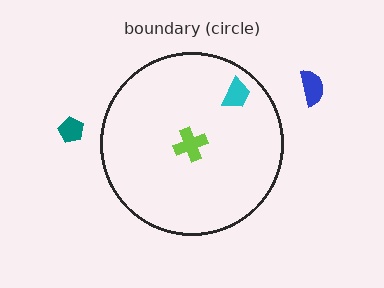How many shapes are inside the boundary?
2 inside, 2 outside.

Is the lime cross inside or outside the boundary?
Inside.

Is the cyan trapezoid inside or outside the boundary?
Inside.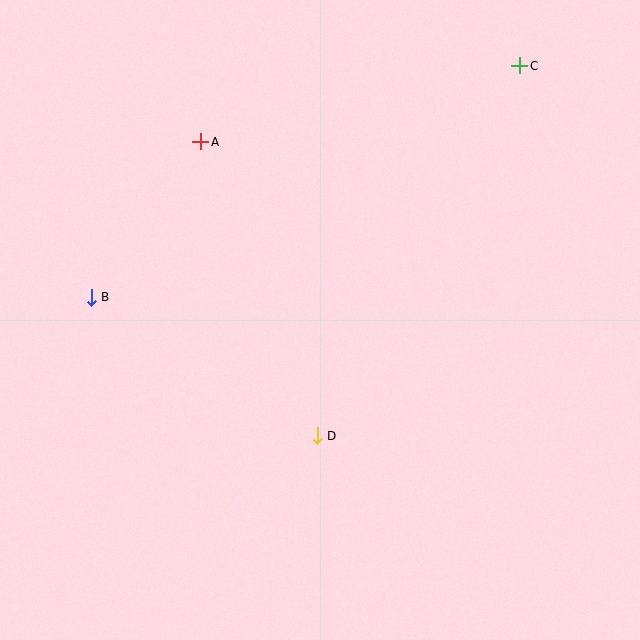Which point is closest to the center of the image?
Point D at (317, 436) is closest to the center.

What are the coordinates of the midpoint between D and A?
The midpoint between D and A is at (259, 289).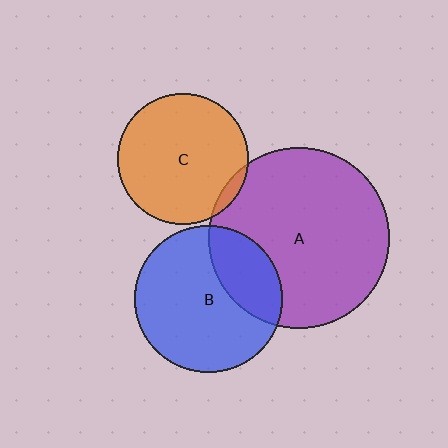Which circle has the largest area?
Circle A (purple).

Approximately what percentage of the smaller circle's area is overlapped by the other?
Approximately 5%.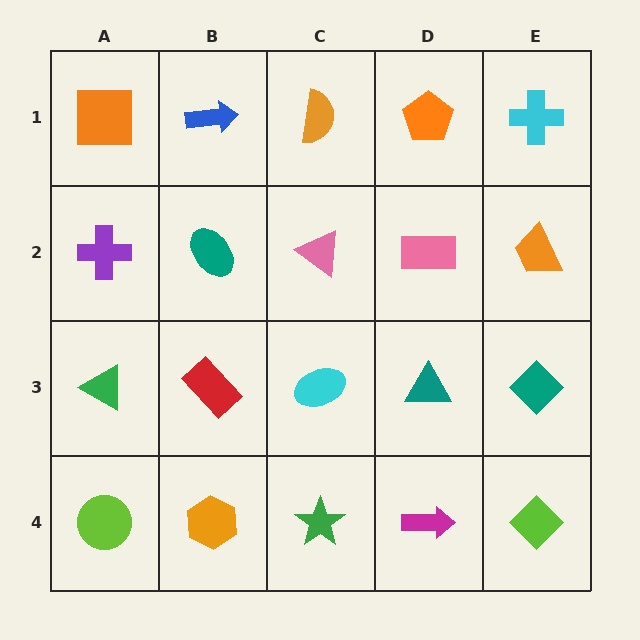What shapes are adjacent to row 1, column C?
A pink triangle (row 2, column C), a blue arrow (row 1, column B), an orange pentagon (row 1, column D).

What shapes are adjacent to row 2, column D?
An orange pentagon (row 1, column D), a teal triangle (row 3, column D), a pink triangle (row 2, column C), an orange trapezoid (row 2, column E).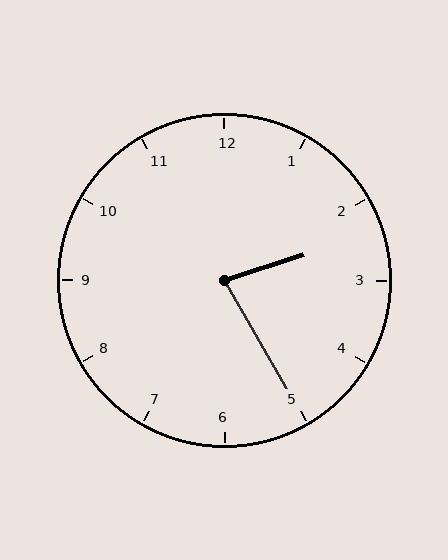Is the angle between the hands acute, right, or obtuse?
It is acute.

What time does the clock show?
2:25.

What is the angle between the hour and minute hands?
Approximately 78 degrees.